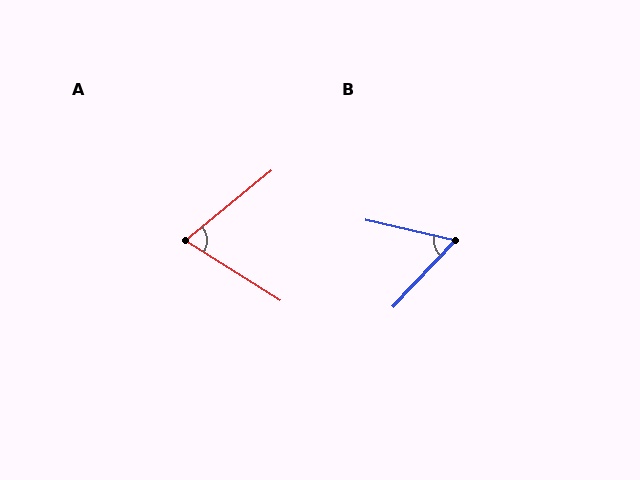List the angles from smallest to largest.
B (60°), A (72°).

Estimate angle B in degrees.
Approximately 60 degrees.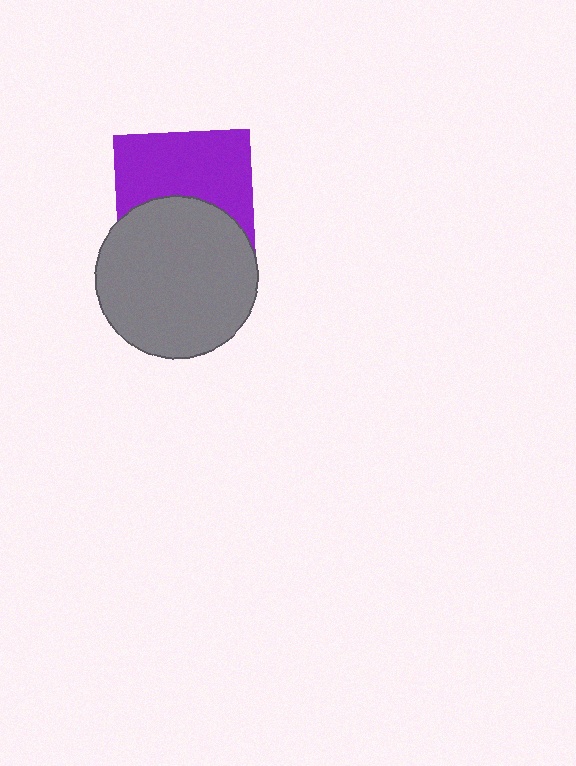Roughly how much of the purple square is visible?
About half of it is visible (roughly 55%).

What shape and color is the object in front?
The object in front is a gray circle.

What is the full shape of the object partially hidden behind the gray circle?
The partially hidden object is a purple square.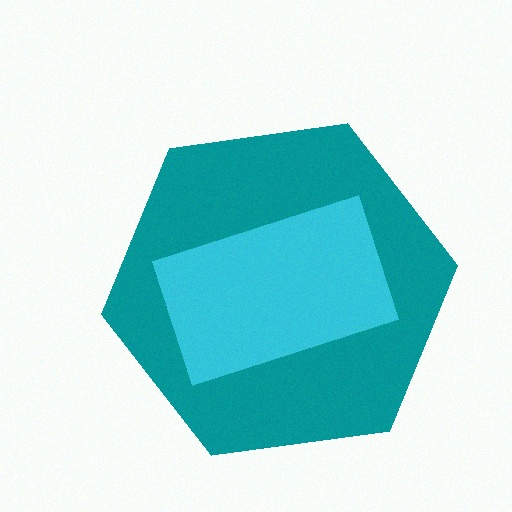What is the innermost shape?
The cyan rectangle.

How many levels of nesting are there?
2.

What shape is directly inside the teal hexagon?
The cyan rectangle.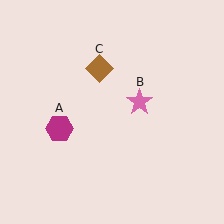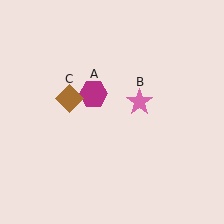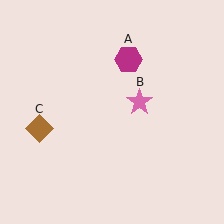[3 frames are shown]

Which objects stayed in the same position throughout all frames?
Pink star (object B) remained stationary.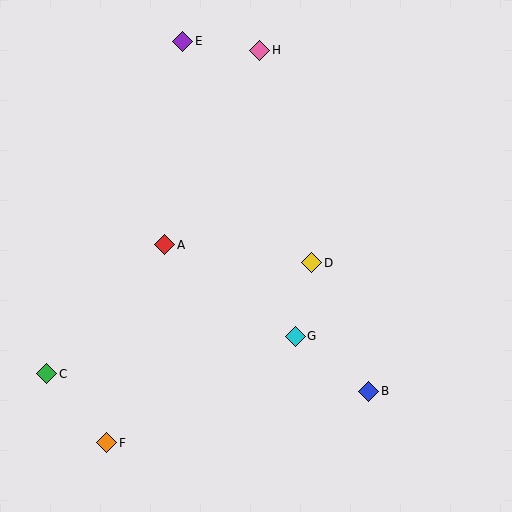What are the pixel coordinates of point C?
Point C is at (47, 374).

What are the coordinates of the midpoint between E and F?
The midpoint between E and F is at (145, 242).